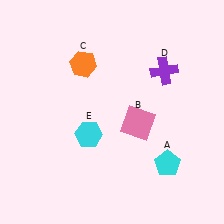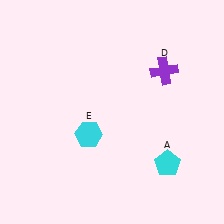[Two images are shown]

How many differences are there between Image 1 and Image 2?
There are 2 differences between the two images.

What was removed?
The pink square (B), the orange hexagon (C) were removed in Image 2.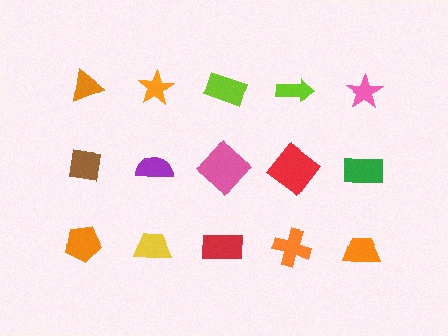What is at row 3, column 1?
An orange pentagon.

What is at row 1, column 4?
A lime arrow.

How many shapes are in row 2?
5 shapes.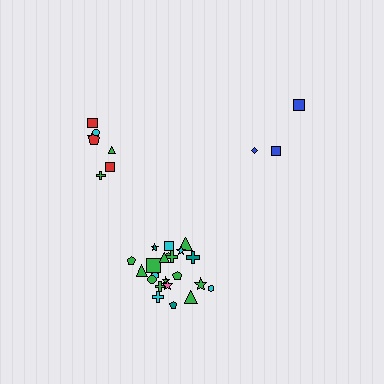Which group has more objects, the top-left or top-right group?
The top-left group.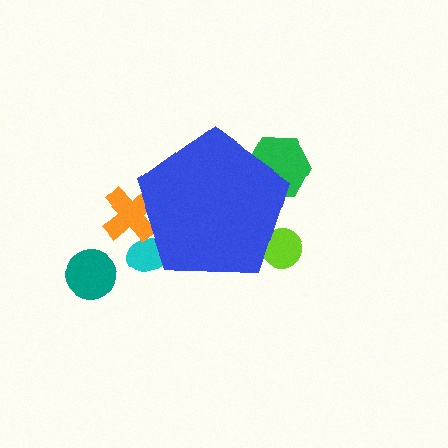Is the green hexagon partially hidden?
Yes, the green hexagon is partially hidden behind the blue pentagon.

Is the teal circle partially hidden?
No, the teal circle is fully visible.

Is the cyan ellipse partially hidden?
Yes, the cyan ellipse is partially hidden behind the blue pentagon.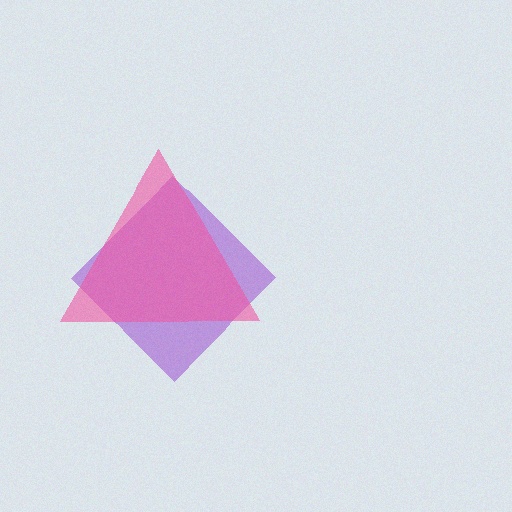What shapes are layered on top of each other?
The layered shapes are: a purple diamond, a pink triangle.